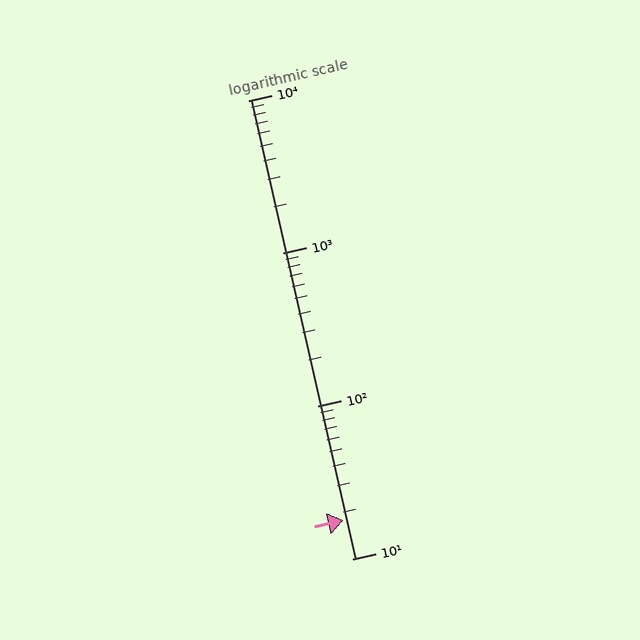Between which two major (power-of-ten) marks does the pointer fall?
The pointer is between 10 and 100.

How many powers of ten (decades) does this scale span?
The scale spans 3 decades, from 10 to 10000.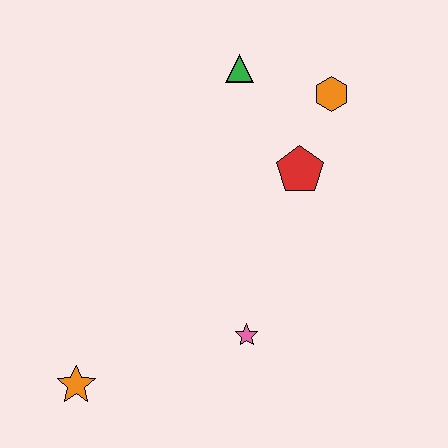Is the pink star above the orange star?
Yes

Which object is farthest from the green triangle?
The orange star is farthest from the green triangle.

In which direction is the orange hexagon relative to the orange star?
The orange hexagon is above the orange star.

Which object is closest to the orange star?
The pink star is closest to the orange star.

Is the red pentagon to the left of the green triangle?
No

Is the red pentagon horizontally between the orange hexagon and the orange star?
Yes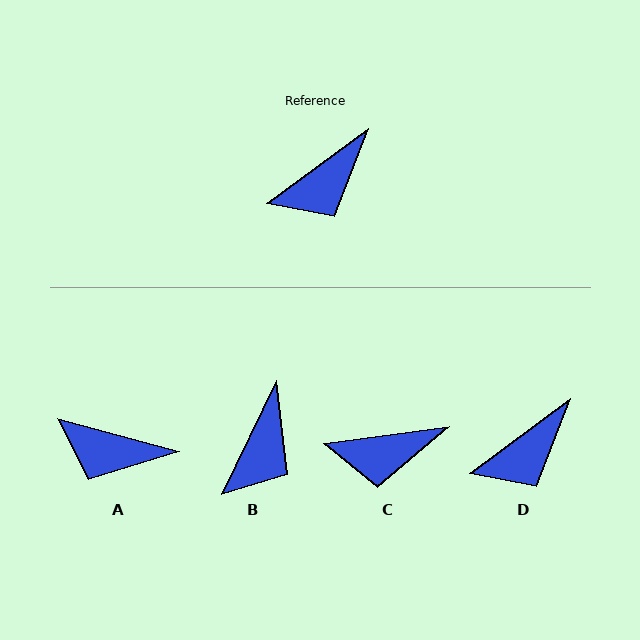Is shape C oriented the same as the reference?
No, it is off by about 29 degrees.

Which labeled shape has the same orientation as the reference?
D.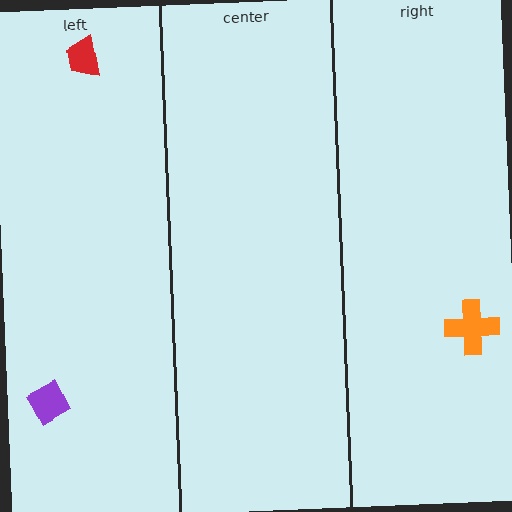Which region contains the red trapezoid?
The left region.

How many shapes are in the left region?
2.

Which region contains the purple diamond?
The left region.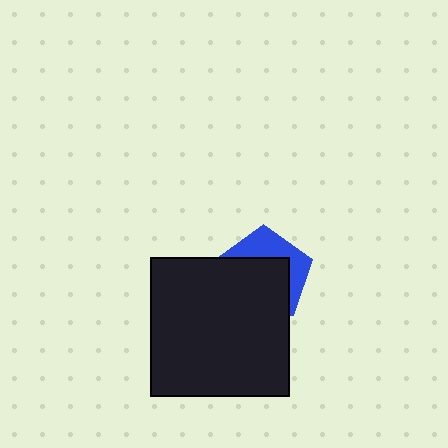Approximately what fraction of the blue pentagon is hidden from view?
Roughly 62% of the blue pentagon is hidden behind the black square.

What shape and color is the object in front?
The object in front is a black square.